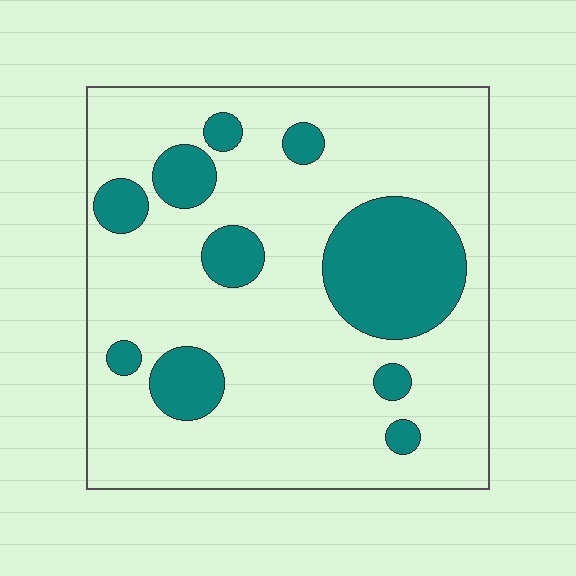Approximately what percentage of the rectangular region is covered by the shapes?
Approximately 20%.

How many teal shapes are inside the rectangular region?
10.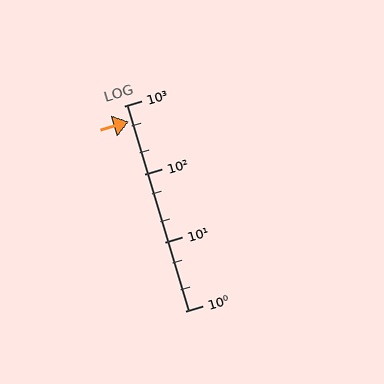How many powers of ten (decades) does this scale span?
The scale spans 3 decades, from 1 to 1000.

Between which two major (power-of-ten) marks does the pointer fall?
The pointer is between 100 and 1000.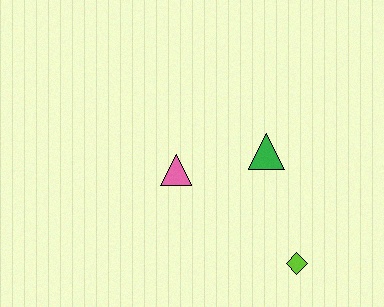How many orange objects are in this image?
There are no orange objects.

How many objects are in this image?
There are 3 objects.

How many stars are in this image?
There are no stars.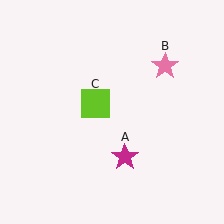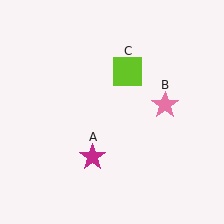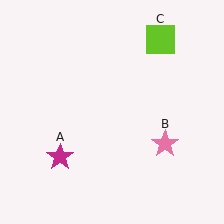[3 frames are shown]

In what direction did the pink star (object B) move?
The pink star (object B) moved down.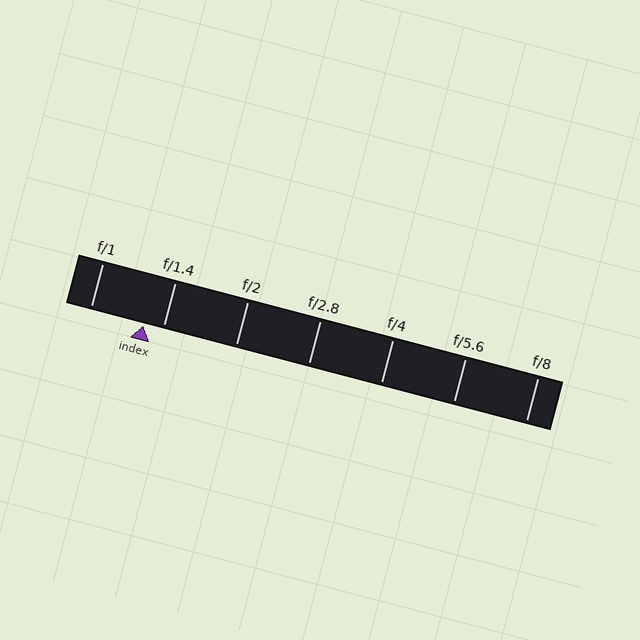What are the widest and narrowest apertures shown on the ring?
The widest aperture shown is f/1 and the narrowest is f/8.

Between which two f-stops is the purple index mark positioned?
The index mark is between f/1 and f/1.4.